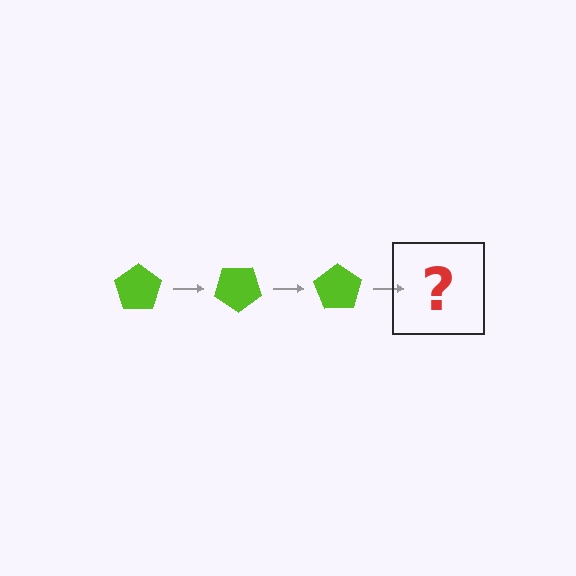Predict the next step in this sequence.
The next step is a lime pentagon rotated 105 degrees.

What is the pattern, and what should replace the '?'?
The pattern is that the pentagon rotates 35 degrees each step. The '?' should be a lime pentagon rotated 105 degrees.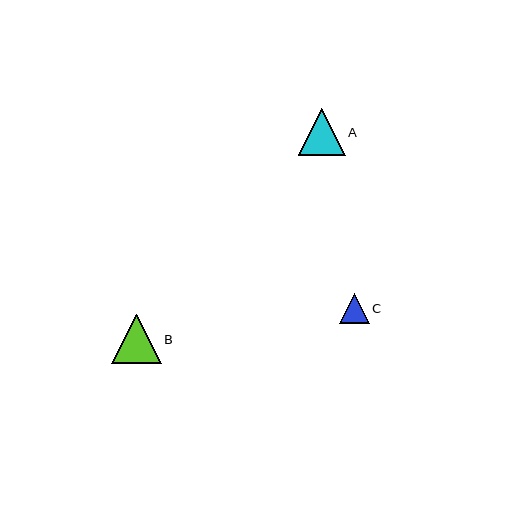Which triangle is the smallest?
Triangle C is the smallest with a size of approximately 30 pixels.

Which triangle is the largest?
Triangle B is the largest with a size of approximately 49 pixels.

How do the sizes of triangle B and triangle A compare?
Triangle B and triangle A are approximately the same size.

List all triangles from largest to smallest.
From largest to smallest: B, A, C.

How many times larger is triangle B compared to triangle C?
Triangle B is approximately 1.6 times the size of triangle C.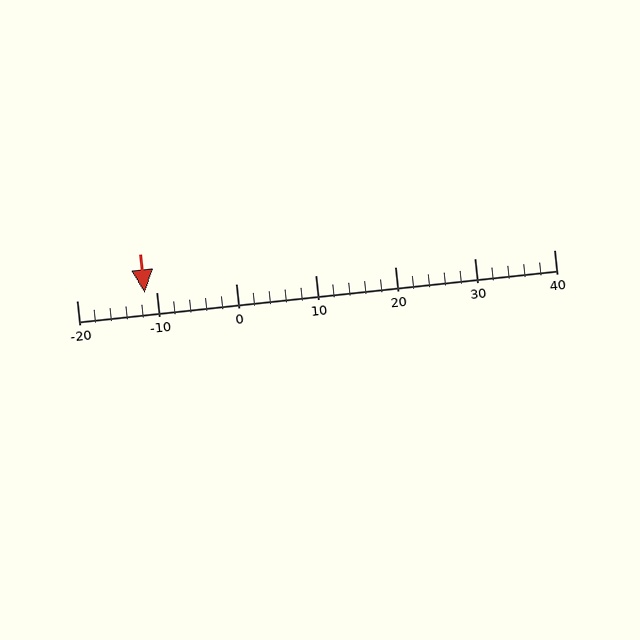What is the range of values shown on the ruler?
The ruler shows values from -20 to 40.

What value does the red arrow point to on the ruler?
The red arrow points to approximately -11.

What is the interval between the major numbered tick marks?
The major tick marks are spaced 10 units apart.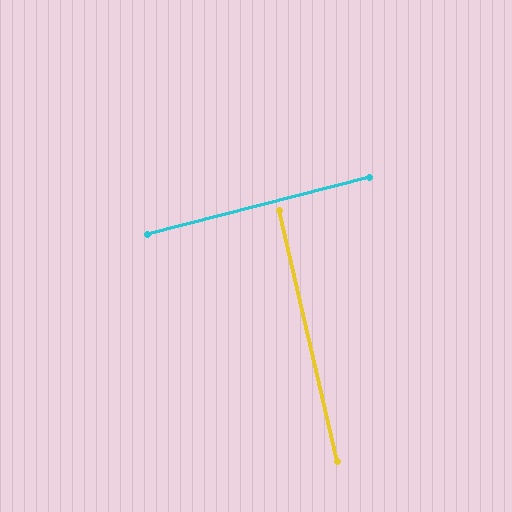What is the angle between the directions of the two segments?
Approximately 89 degrees.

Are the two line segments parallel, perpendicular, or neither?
Perpendicular — they meet at approximately 89°.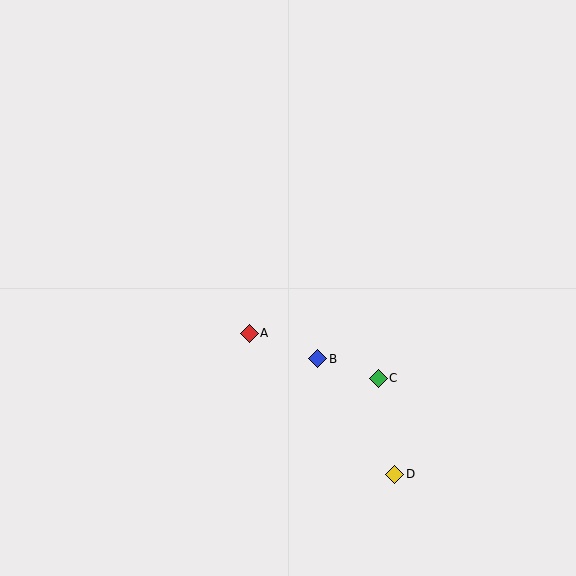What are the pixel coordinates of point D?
Point D is at (395, 474).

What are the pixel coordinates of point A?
Point A is at (249, 333).